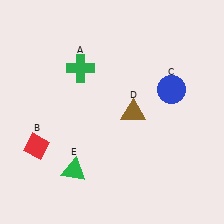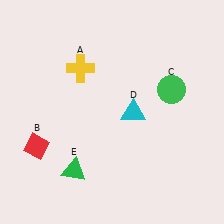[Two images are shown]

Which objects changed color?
A changed from green to yellow. C changed from blue to green. D changed from brown to cyan.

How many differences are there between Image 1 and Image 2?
There are 3 differences between the two images.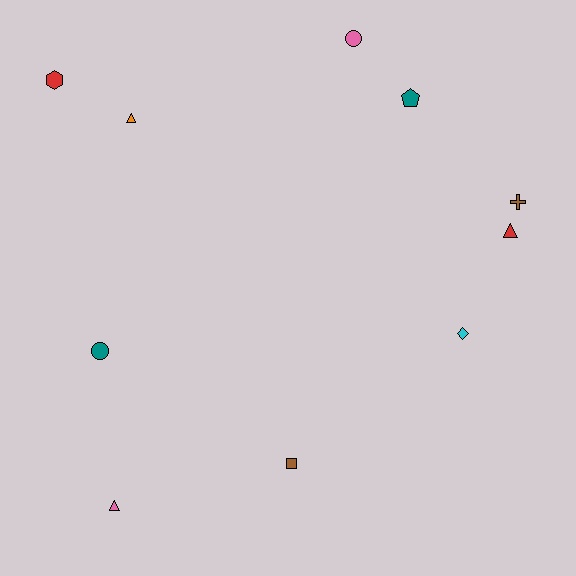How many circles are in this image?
There are 2 circles.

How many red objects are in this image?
There are 2 red objects.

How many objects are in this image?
There are 10 objects.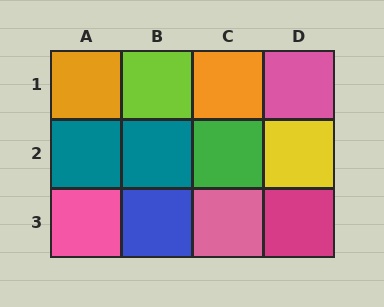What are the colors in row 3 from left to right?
Pink, blue, pink, magenta.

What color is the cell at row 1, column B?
Lime.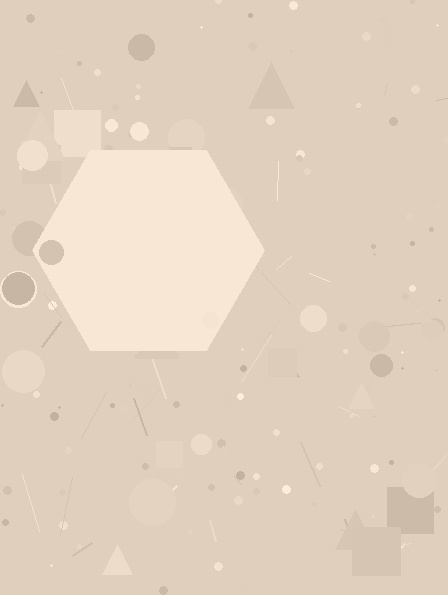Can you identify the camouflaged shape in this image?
The camouflaged shape is a hexagon.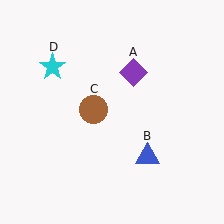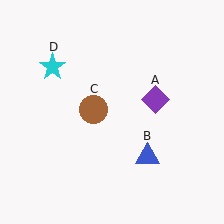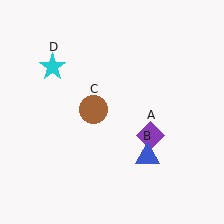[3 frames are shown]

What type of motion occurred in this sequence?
The purple diamond (object A) rotated clockwise around the center of the scene.